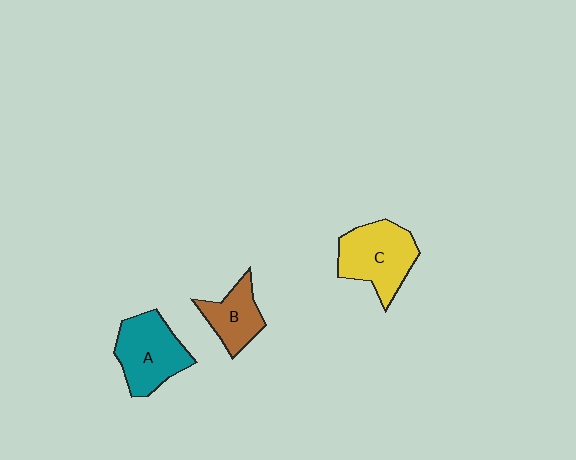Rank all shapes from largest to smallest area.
From largest to smallest: C (yellow), A (teal), B (brown).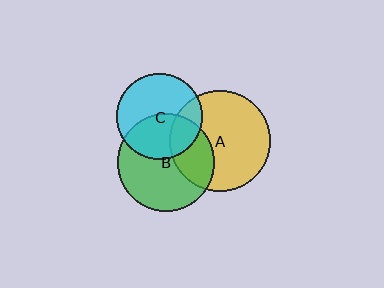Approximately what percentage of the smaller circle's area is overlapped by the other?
Approximately 20%.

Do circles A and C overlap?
Yes.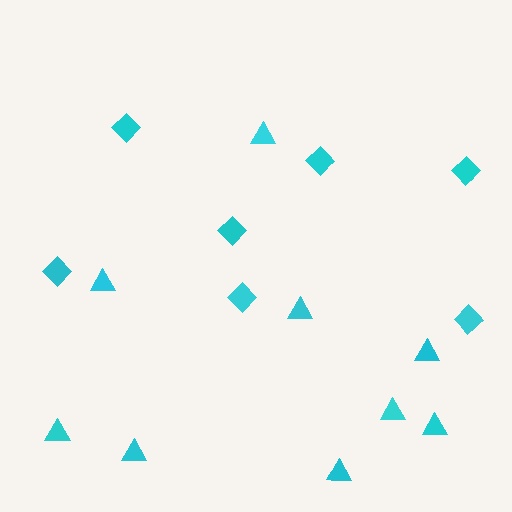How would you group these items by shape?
There are 2 groups: one group of triangles (9) and one group of diamonds (7).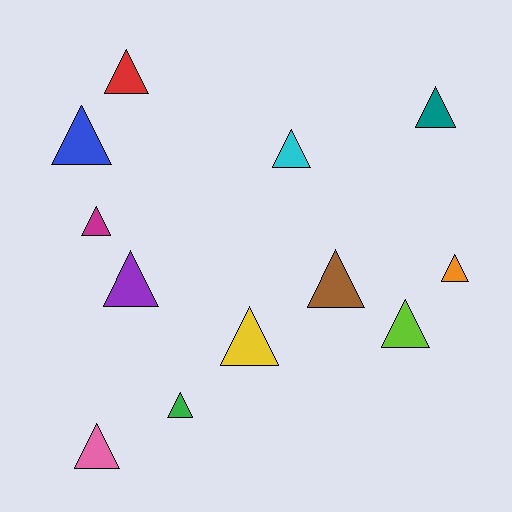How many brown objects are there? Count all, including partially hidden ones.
There is 1 brown object.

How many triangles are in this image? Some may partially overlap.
There are 12 triangles.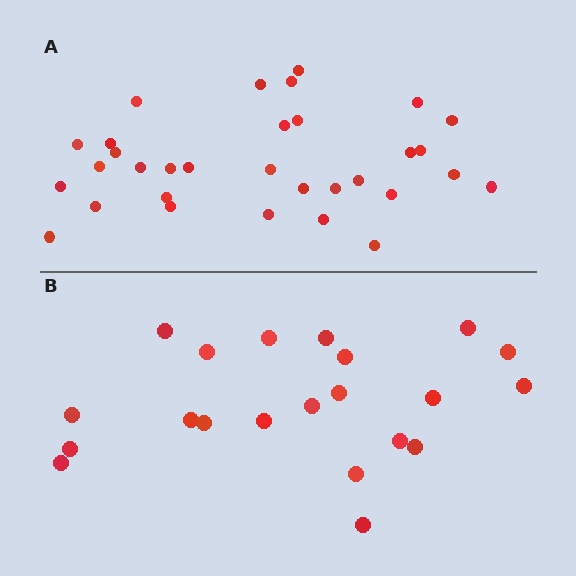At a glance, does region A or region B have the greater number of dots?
Region A (the top region) has more dots.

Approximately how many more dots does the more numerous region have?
Region A has roughly 12 or so more dots than region B.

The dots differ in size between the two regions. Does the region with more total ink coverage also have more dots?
No. Region B has more total ink coverage because its dots are larger, but region A actually contains more individual dots. Total area can be misleading — the number of items is what matters here.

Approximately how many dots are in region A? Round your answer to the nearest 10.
About 30 dots. (The exact count is 32, which rounds to 30.)